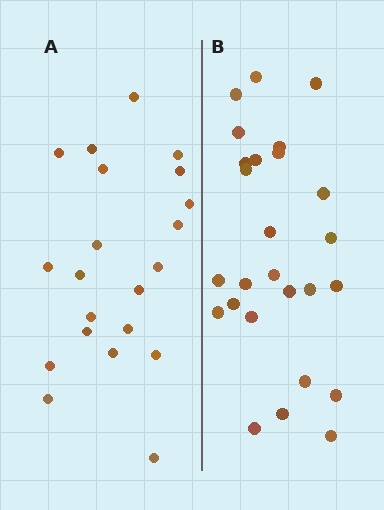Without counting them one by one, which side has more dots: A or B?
Region B (the right region) has more dots.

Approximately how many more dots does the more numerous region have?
Region B has about 5 more dots than region A.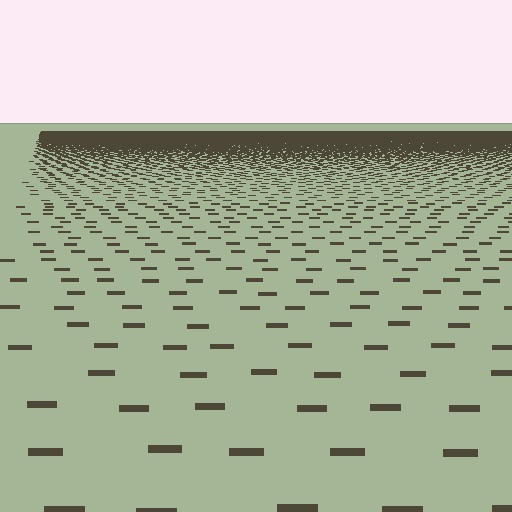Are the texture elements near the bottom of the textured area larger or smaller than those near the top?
Larger. Near the bottom, elements are closer to the viewer and appear at a bigger on-screen size.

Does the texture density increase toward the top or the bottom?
Density increases toward the top.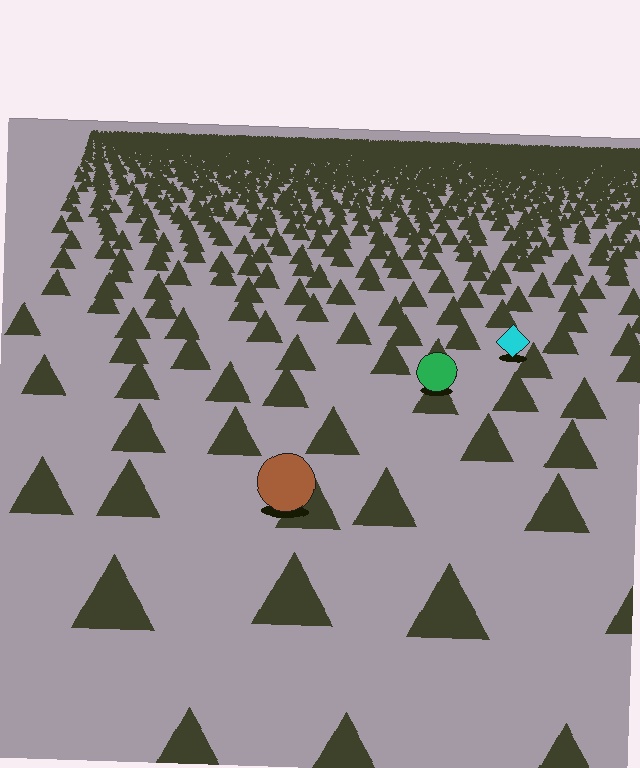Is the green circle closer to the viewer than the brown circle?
No. The brown circle is closer — you can tell from the texture gradient: the ground texture is coarser near it.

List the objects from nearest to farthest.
From nearest to farthest: the brown circle, the green circle, the cyan diamond.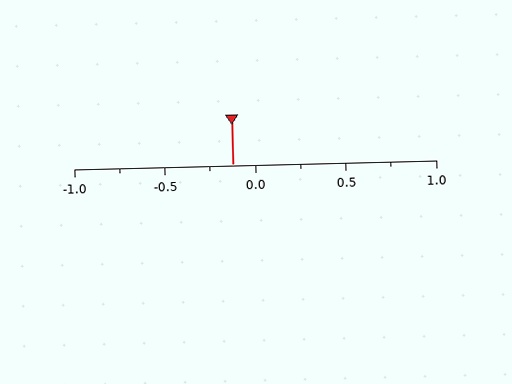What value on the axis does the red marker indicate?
The marker indicates approximately -0.12.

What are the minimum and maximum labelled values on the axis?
The axis runs from -1.0 to 1.0.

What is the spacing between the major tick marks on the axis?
The major ticks are spaced 0.5 apart.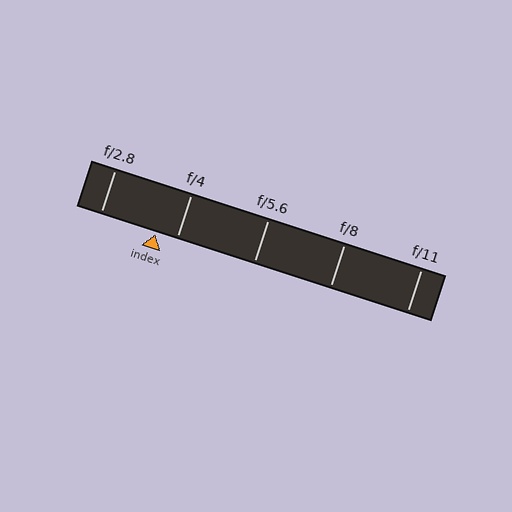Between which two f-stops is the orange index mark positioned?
The index mark is between f/2.8 and f/4.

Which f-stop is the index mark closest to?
The index mark is closest to f/4.